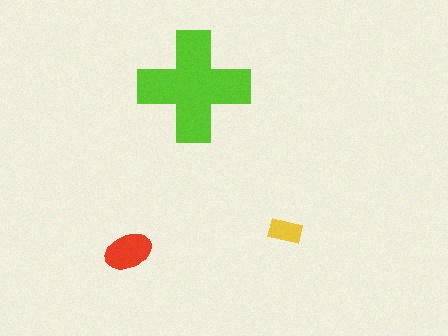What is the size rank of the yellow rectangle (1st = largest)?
3rd.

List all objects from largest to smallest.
The lime cross, the red ellipse, the yellow rectangle.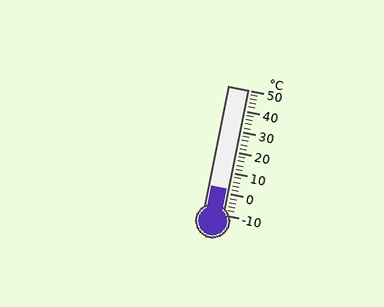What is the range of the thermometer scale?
The thermometer scale ranges from -10°C to 50°C.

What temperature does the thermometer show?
The thermometer shows approximately 2°C.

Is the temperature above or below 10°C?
The temperature is below 10°C.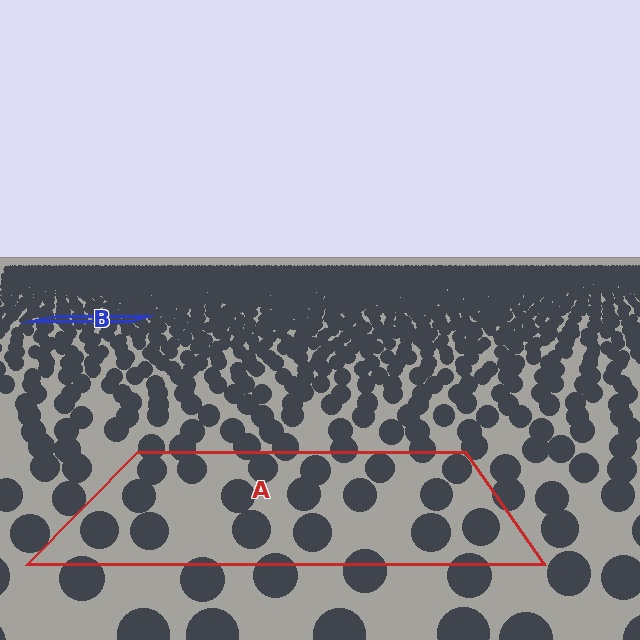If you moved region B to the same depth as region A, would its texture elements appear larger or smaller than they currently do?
They would appear larger. At a closer depth, the same texture elements are projected at a bigger on-screen size.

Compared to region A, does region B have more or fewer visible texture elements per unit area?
Region B has more texture elements per unit area — they are packed more densely because it is farther away.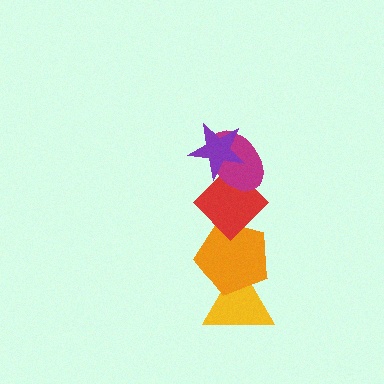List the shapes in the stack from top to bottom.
From top to bottom: the purple star, the magenta ellipse, the red diamond, the orange pentagon, the yellow triangle.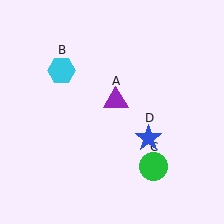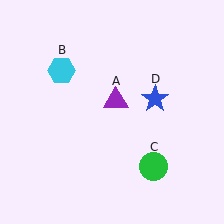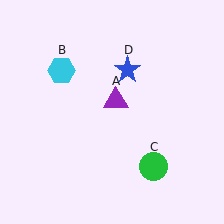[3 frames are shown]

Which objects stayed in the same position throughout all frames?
Purple triangle (object A) and cyan hexagon (object B) and green circle (object C) remained stationary.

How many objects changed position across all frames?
1 object changed position: blue star (object D).